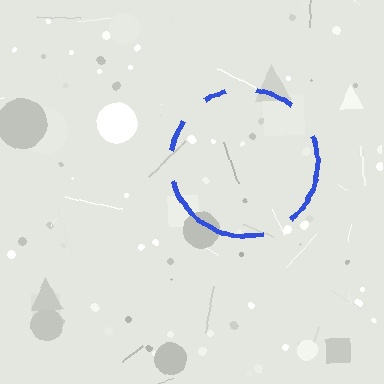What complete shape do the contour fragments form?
The contour fragments form a circle.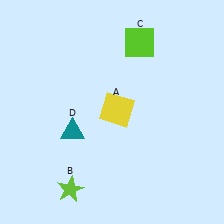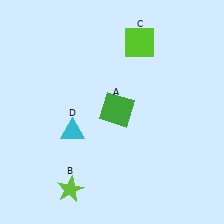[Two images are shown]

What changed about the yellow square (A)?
In Image 1, A is yellow. In Image 2, it changed to green.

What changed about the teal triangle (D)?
In Image 1, D is teal. In Image 2, it changed to cyan.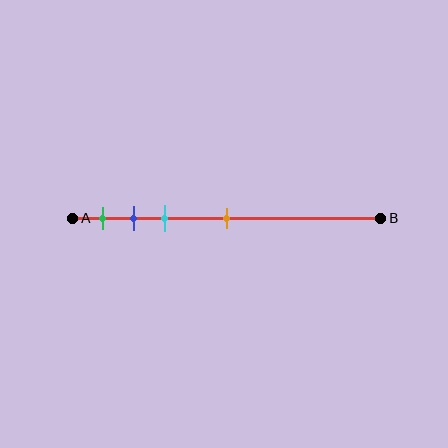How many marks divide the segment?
There are 4 marks dividing the segment.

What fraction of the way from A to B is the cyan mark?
The cyan mark is approximately 30% (0.3) of the way from A to B.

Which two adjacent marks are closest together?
The blue and cyan marks are the closest adjacent pair.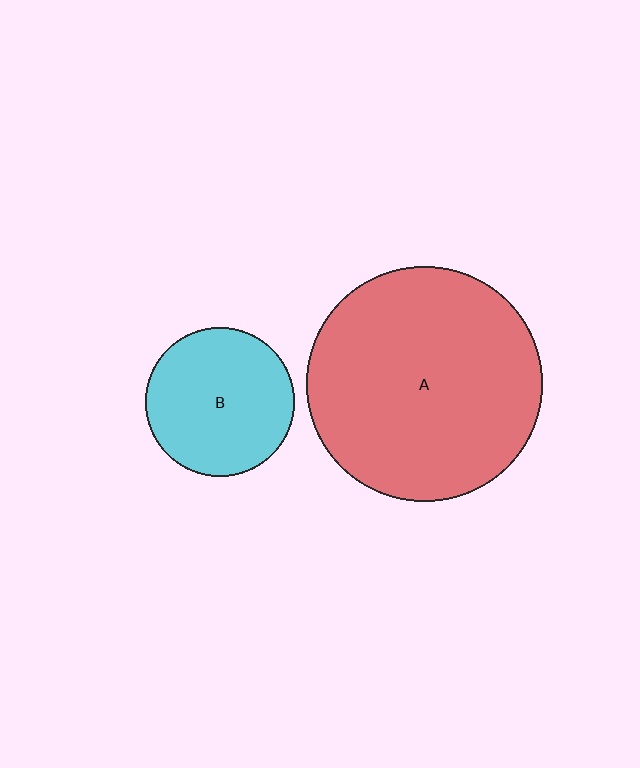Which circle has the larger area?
Circle A (red).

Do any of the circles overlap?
No, none of the circles overlap.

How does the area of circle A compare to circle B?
Approximately 2.5 times.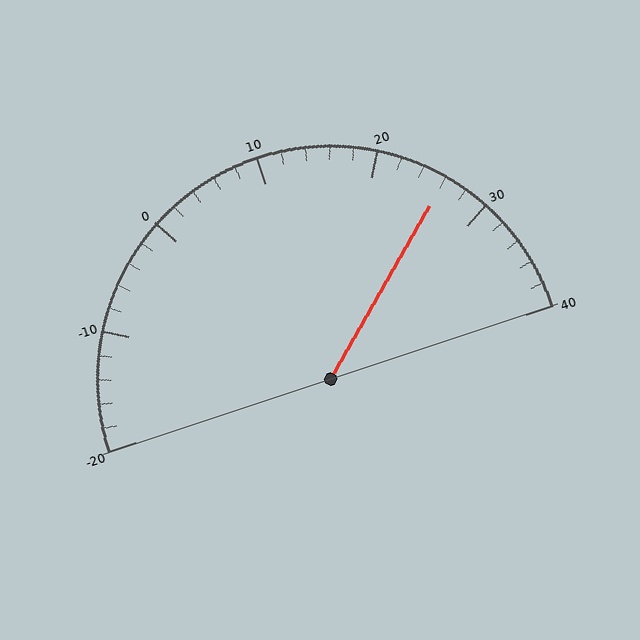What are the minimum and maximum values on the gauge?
The gauge ranges from -20 to 40.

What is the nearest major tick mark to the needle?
The nearest major tick mark is 30.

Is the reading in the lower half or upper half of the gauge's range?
The reading is in the upper half of the range (-20 to 40).